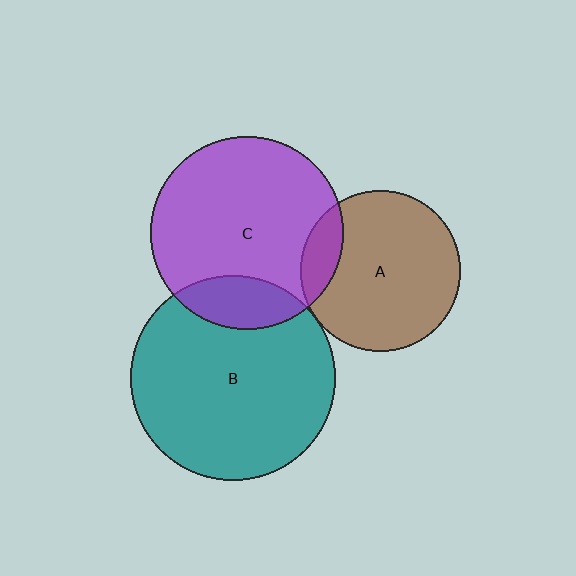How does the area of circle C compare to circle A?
Approximately 1.4 times.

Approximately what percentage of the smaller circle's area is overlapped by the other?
Approximately 15%.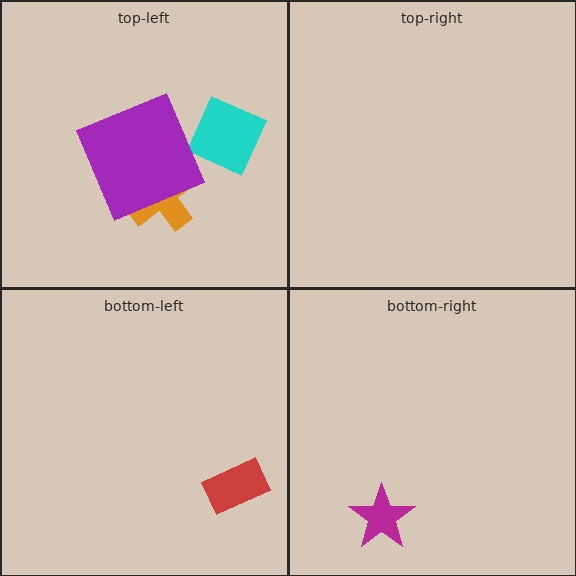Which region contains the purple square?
The top-left region.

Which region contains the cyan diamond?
The top-left region.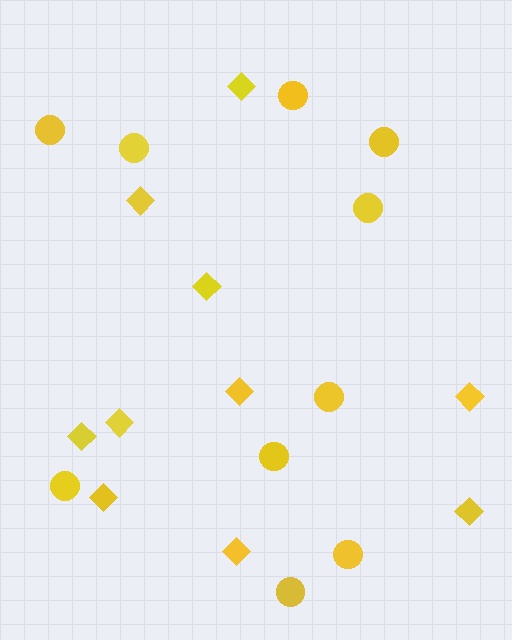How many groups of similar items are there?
There are 2 groups: one group of circles (10) and one group of diamonds (10).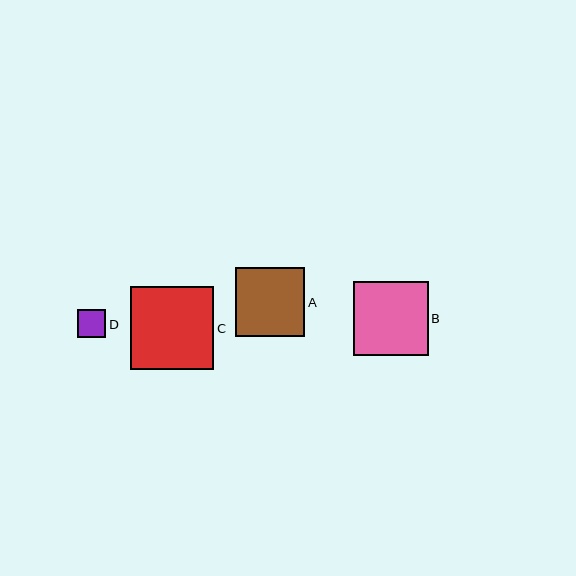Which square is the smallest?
Square D is the smallest with a size of approximately 28 pixels.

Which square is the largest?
Square C is the largest with a size of approximately 83 pixels.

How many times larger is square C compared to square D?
Square C is approximately 3.0 times the size of square D.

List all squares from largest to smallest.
From largest to smallest: C, B, A, D.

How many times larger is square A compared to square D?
Square A is approximately 2.5 times the size of square D.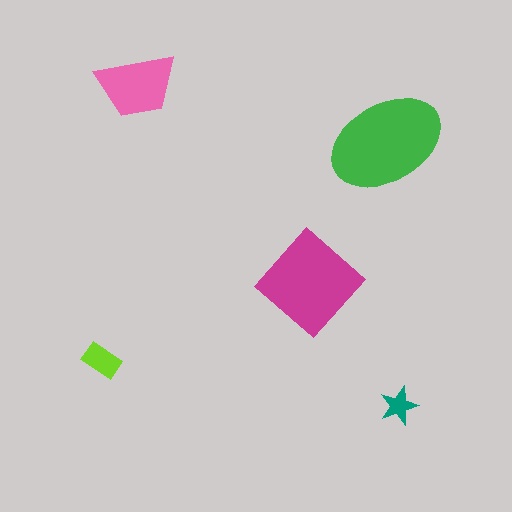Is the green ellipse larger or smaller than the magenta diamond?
Larger.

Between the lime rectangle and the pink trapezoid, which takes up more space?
The pink trapezoid.